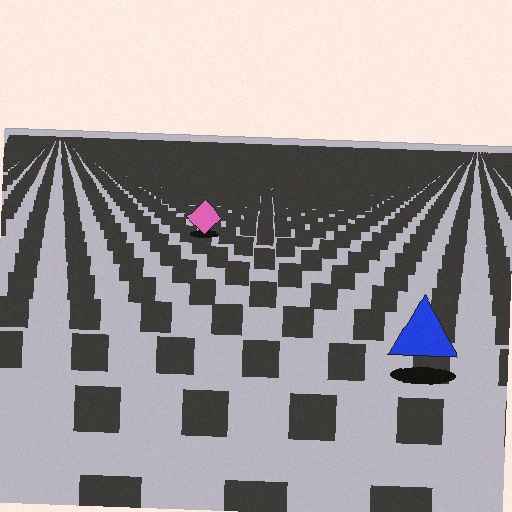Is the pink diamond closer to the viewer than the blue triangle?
No. The blue triangle is closer — you can tell from the texture gradient: the ground texture is coarser near it.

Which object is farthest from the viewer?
The pink diamond is farthest from the viewer. It appears smaller and the ground texture around it is denser.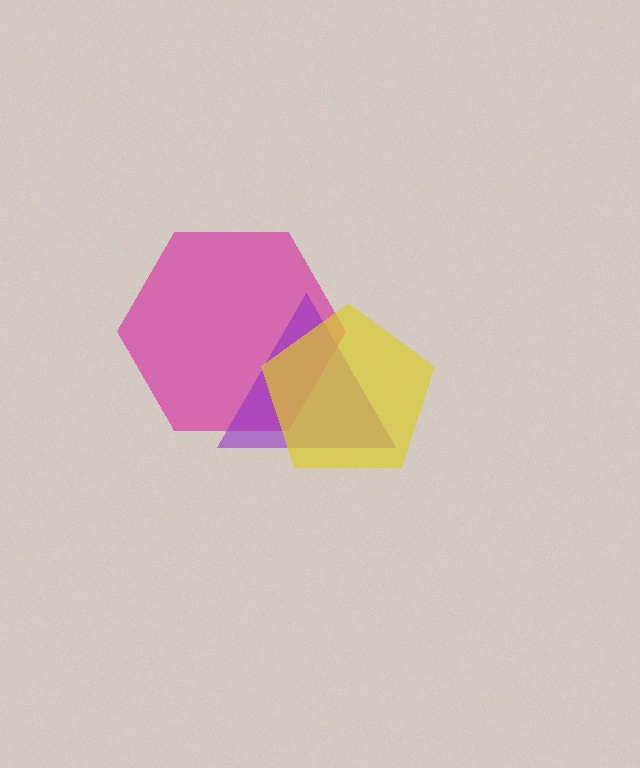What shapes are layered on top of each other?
The layered shapes are: a magenta hexagon, a purple triangle, a yellow pentagon.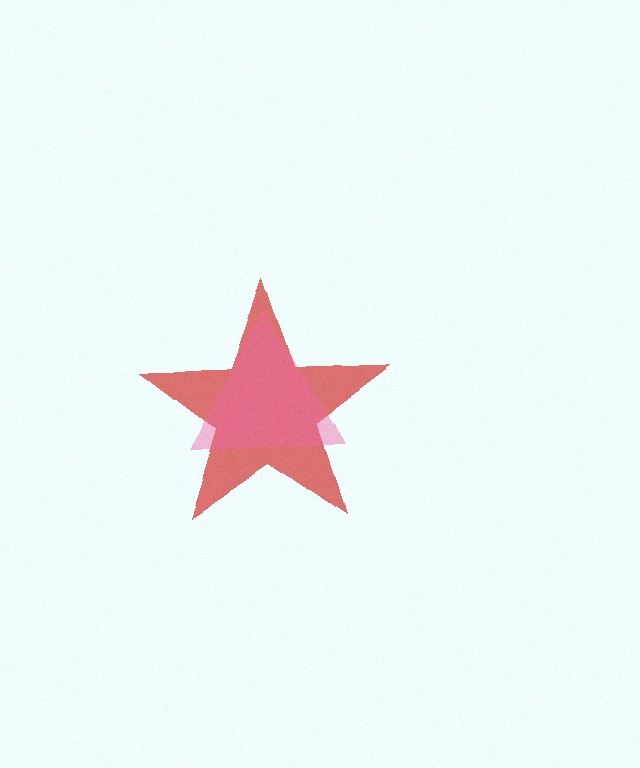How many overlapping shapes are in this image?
There are 2 overlapping shapes in the image.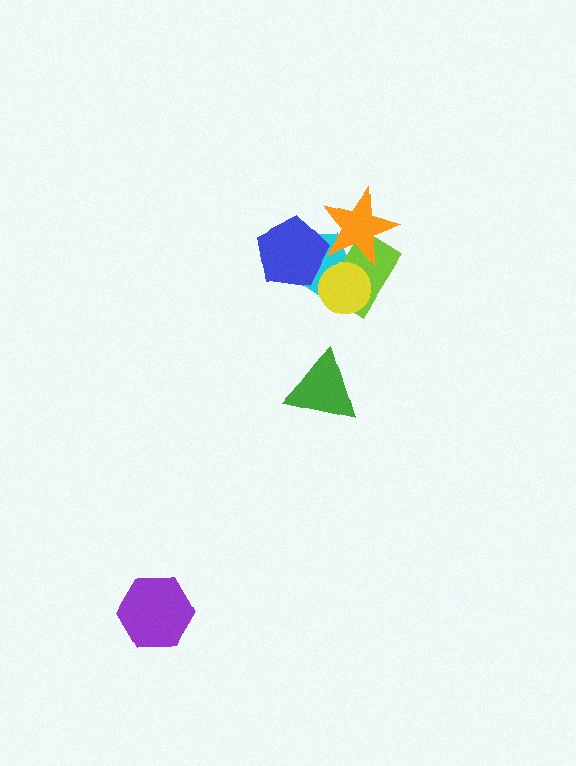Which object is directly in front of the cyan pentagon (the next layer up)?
The lime rectangle is directly in front of the cyan pentagon.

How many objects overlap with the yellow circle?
2 objects overlap with the yellow circle.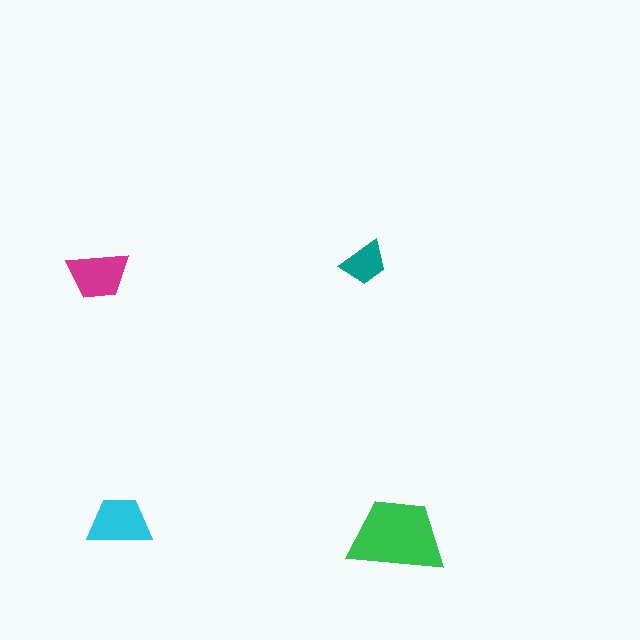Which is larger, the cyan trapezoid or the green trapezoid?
The green one.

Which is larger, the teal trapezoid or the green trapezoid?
The green one.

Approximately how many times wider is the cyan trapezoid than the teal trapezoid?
About 1.5 times wider.